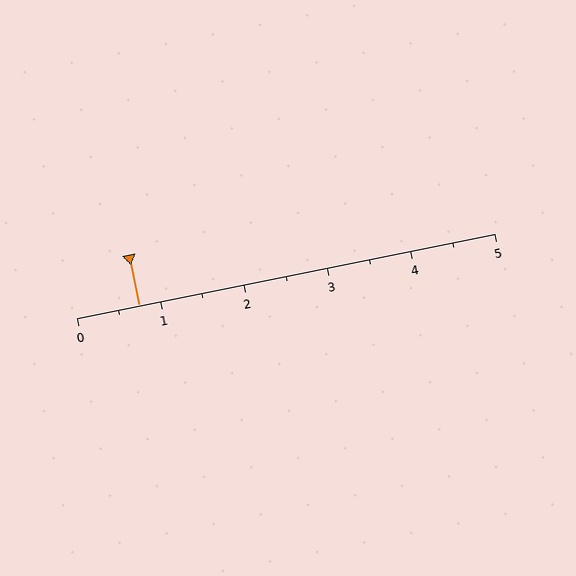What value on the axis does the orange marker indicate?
The marker indicates approximately 0.8.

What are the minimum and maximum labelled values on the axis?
The axis runs from 0 to 5.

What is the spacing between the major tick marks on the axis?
The major ticks are spaced 1 apart.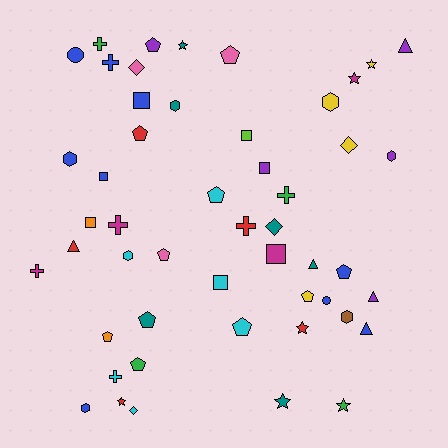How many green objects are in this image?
There are 4 green objects.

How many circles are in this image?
There are 2 circles.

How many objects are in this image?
There are 50 objects.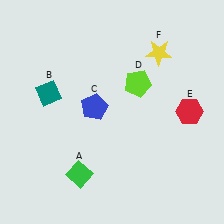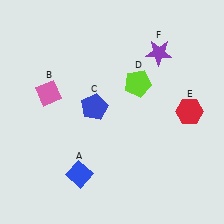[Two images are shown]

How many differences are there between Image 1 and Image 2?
There are 3 differences between the two images.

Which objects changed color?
A changed from green to blue. B changed from teal to pink. F changed from yellow to purple.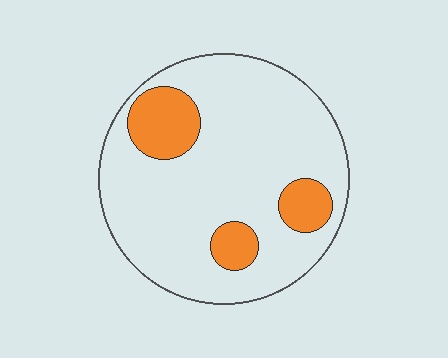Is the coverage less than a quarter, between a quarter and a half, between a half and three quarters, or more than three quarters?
Less than a quarter.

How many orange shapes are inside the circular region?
3.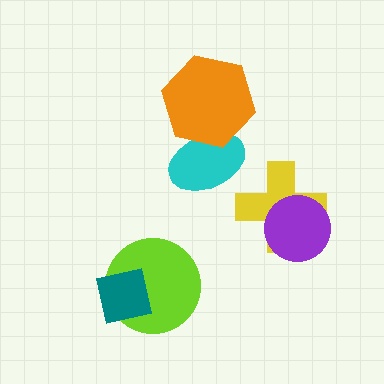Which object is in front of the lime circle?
The teal square is in front of the lime circle.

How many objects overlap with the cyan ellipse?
1 object overlaps with the cyan ellipse.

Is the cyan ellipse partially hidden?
Yes, it is partially covered by another shape.